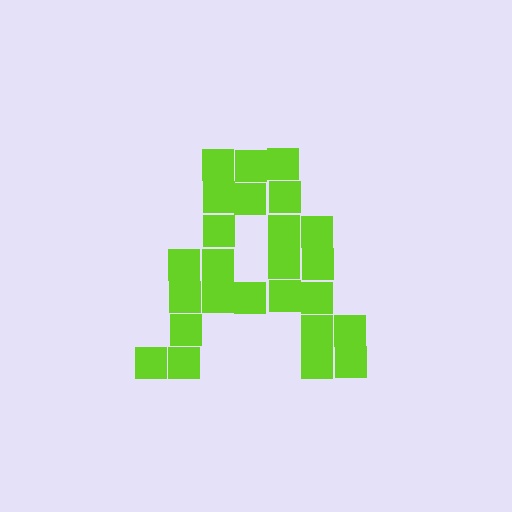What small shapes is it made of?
It is made of small squares.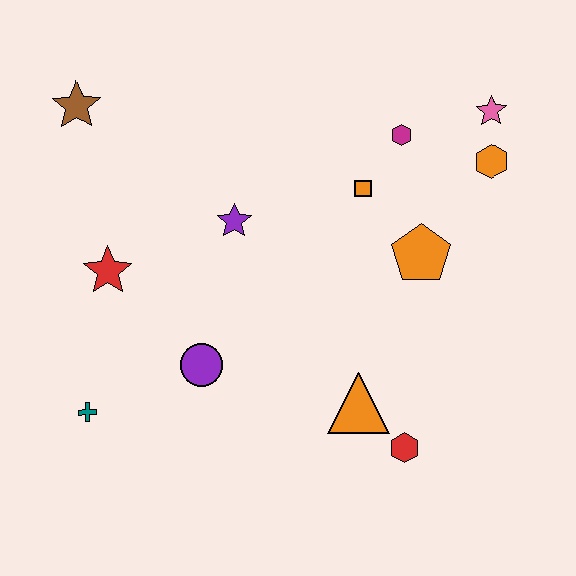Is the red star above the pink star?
No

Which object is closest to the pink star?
The orange hexagon is closest to the pink star.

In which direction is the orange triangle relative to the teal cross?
The orange triangle is to the right of the teal cross.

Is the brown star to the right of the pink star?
No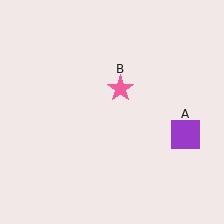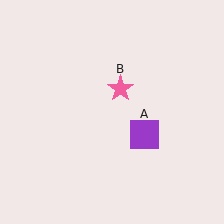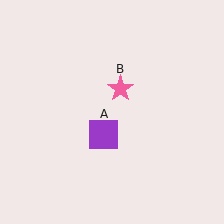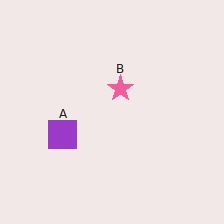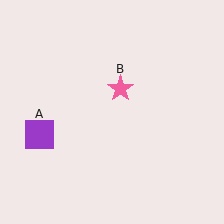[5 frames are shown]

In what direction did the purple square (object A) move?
The purple square (object A) moved left.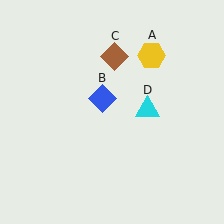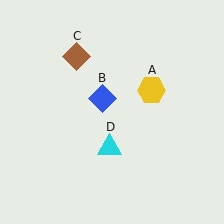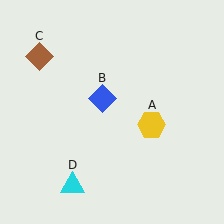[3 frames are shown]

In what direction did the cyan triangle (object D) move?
The cyan triangle (object D) moved down and to the left.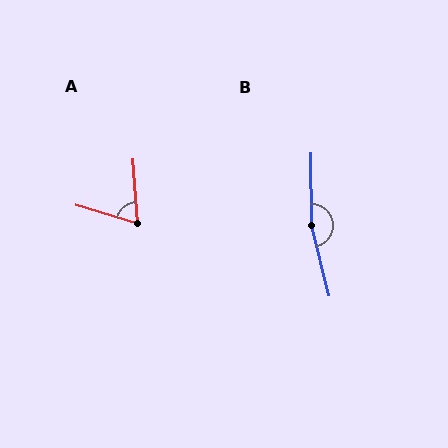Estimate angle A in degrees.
Approximately 69 degrees.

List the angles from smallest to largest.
A (69°), B (166°).